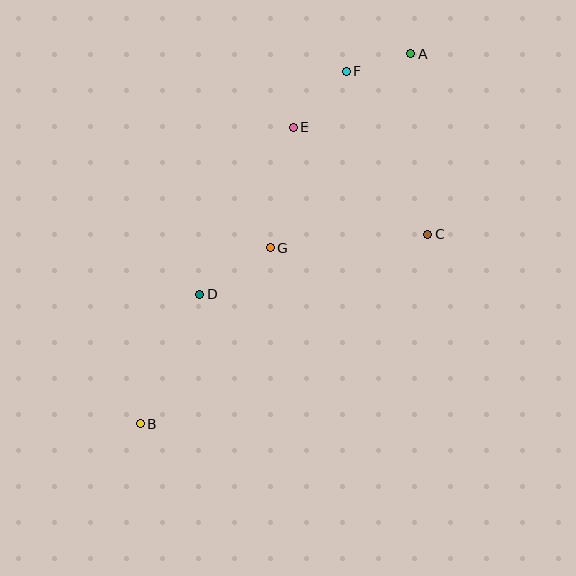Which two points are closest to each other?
Points A and F are closest to each other.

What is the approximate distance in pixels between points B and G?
The distance between B and G is approximately 219 pixels.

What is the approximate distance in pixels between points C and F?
The distance between C and F is approximately 182 pixels.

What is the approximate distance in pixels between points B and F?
The distance between B and F is approximately 408 pixels.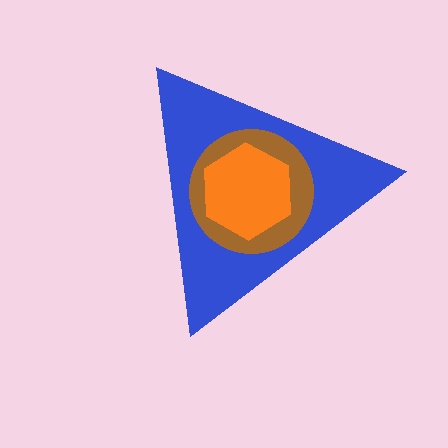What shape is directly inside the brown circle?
The orange hexagon.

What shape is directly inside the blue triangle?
The brown circle.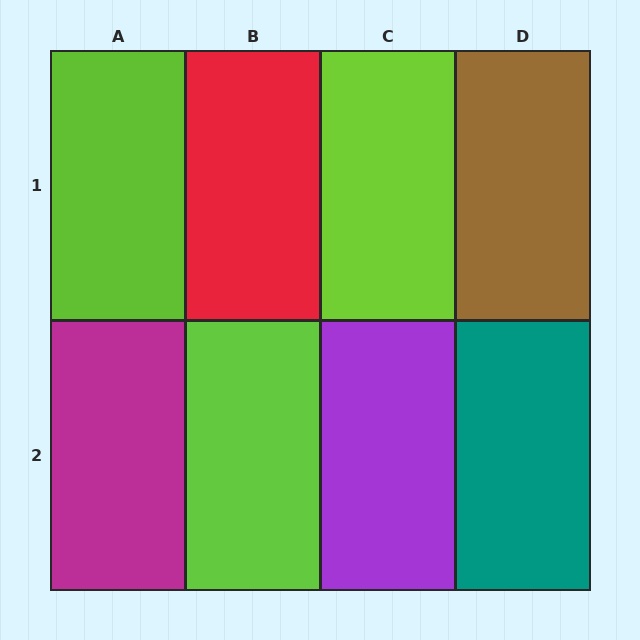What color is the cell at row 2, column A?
Magenta.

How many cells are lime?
3 cells are lime.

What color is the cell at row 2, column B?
Lime.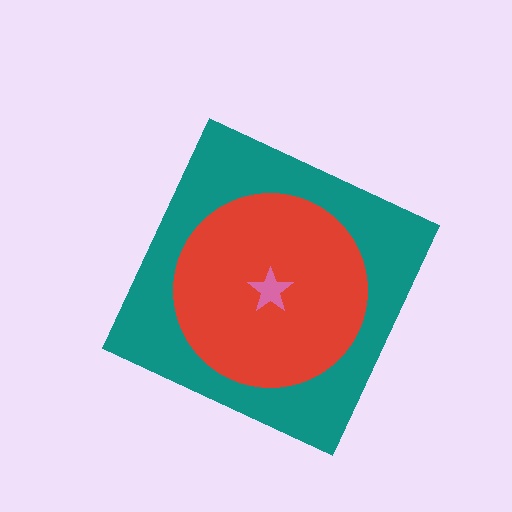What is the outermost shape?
The teal diamond.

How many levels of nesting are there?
3.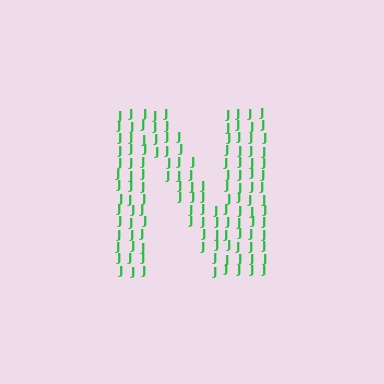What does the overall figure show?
The overall figure shows the letter N.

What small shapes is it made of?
It is made of small letter J's.